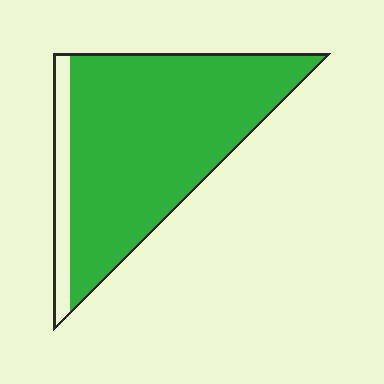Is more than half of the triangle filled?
Yes.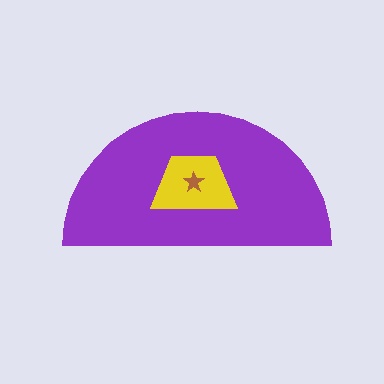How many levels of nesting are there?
3.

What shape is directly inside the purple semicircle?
The yellow trapezoid.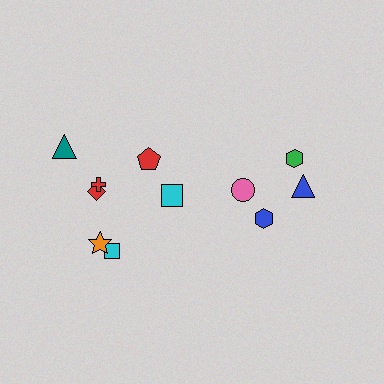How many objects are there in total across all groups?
There are 11 objects.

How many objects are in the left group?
There are 7 objects.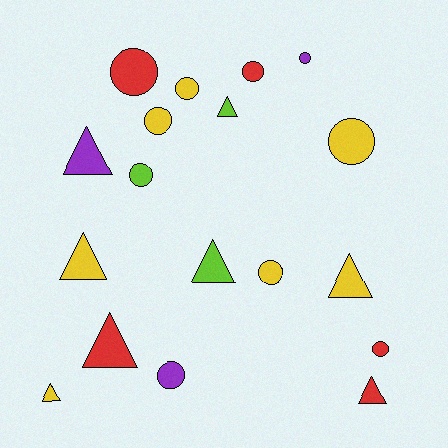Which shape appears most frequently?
Circle, with 10 objects.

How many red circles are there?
There are 3 red circles.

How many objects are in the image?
There are 18 objects.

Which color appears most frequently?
Yellow, with 7 objects.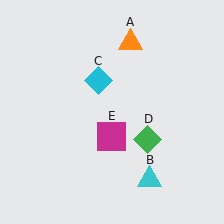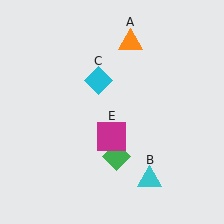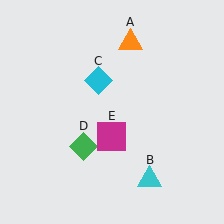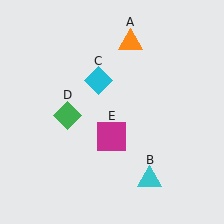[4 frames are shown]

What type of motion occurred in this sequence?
The green diamond (object D) rotated clockwise around the center of the scene.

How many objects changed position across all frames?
1 object changed position: green diamond (object D).